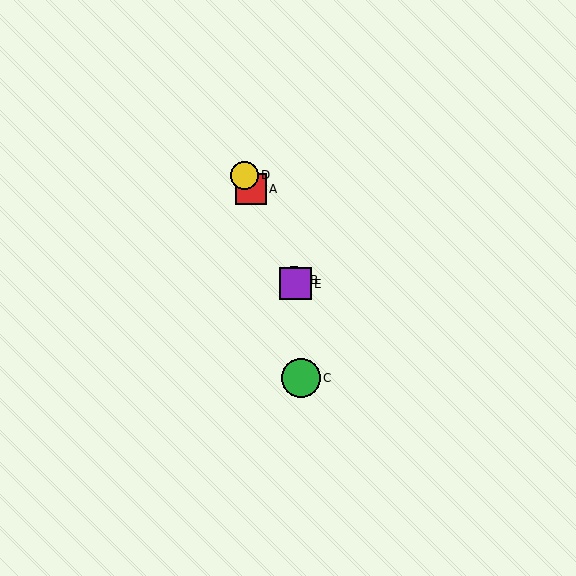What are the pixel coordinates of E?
Object E is at (296, 284).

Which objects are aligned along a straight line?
Objects A, B, D, E are aligned along a straight line.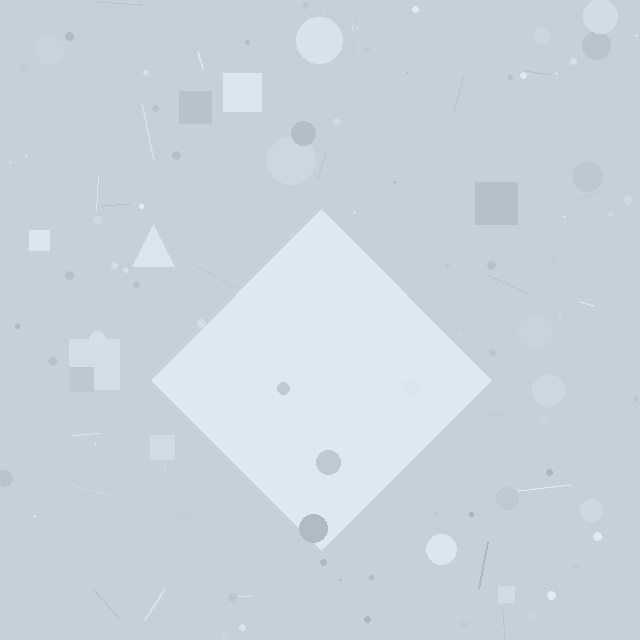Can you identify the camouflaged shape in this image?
The camouflaged shape is a diamond.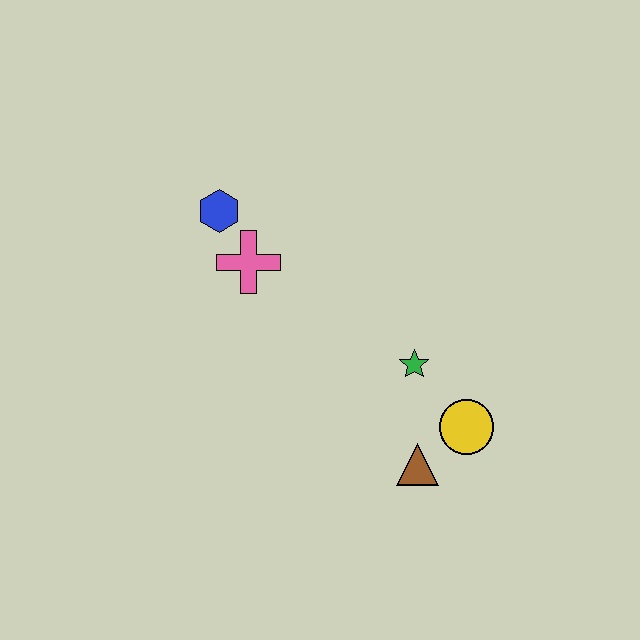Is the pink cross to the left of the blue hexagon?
No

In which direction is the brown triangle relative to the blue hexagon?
The brown triangle is below the blue hexagon.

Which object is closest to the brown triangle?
The yellow circle is closest to the brown triangle.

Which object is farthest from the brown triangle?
The blue hexagon is farthest from the brown triangle.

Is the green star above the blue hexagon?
No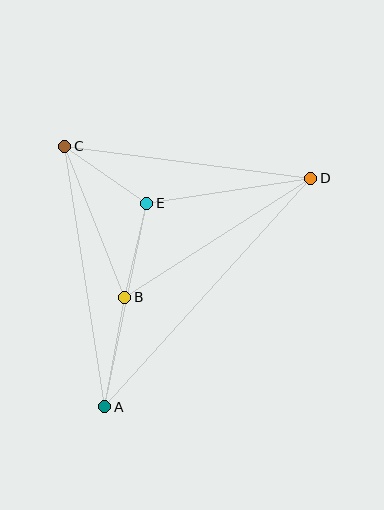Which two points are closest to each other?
Points B and E are closest to each other.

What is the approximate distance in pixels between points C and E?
The distance between C and E is approximately 100 pixels.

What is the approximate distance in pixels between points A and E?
The distance between A and E is approximately 208 pixels.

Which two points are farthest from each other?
Points A and D are farthest from each other.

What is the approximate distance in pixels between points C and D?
The distance between C and D is approximately 248 pixels.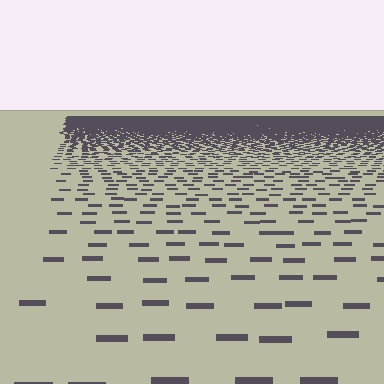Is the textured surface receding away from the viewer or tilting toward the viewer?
The surface is receding away from the viewer. Texture elements get smaller and denser toward the top.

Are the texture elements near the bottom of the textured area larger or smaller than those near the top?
Larger. Near the bottom, elements are closer to the viewer and appear at a bigger on-screen size.